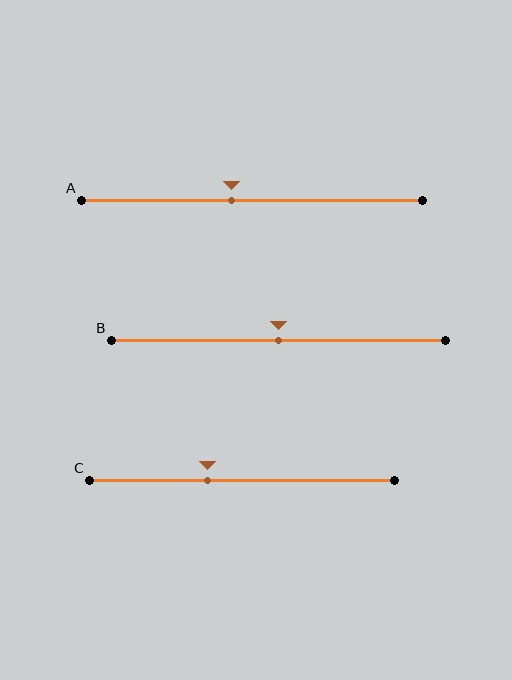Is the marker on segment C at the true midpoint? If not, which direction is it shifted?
No, the marker on segment C is shifted to the left by about 11% of the segment length.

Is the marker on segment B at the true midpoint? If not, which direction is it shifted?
Yes, the marker on segment B is at the true midpoint.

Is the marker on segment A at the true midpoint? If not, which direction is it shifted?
No, the marker on segment A is shifted to the left by about 6% of the segment length.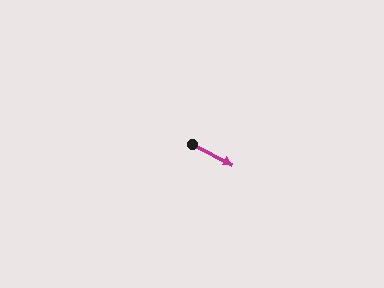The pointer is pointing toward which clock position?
Roughly 4 o'clock.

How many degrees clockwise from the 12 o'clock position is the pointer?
Approximately 118 degrees.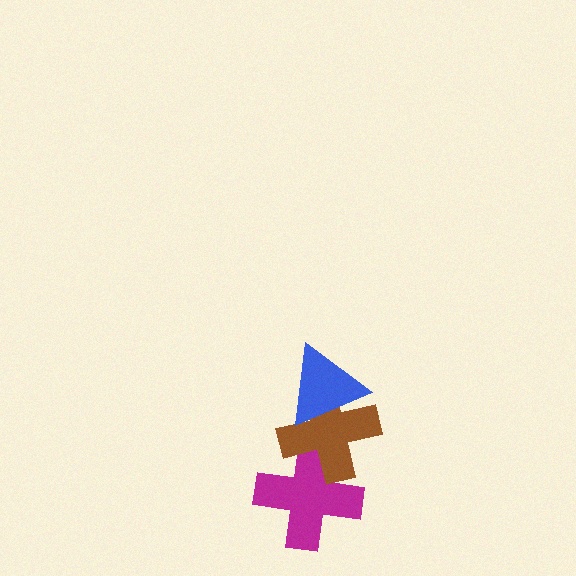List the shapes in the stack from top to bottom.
From top to bottom: the blue triangle, the brown cross, the magenta cross.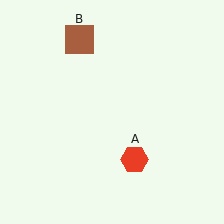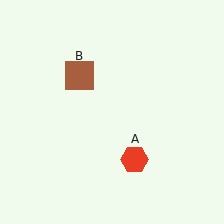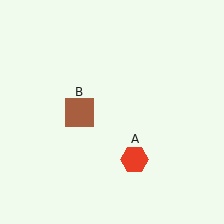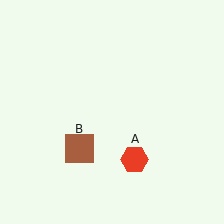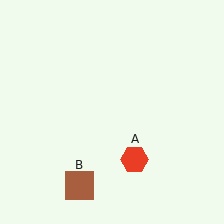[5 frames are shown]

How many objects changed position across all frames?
1 object changed position: brown square (object B).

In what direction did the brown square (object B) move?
The brown square (object B) moved down.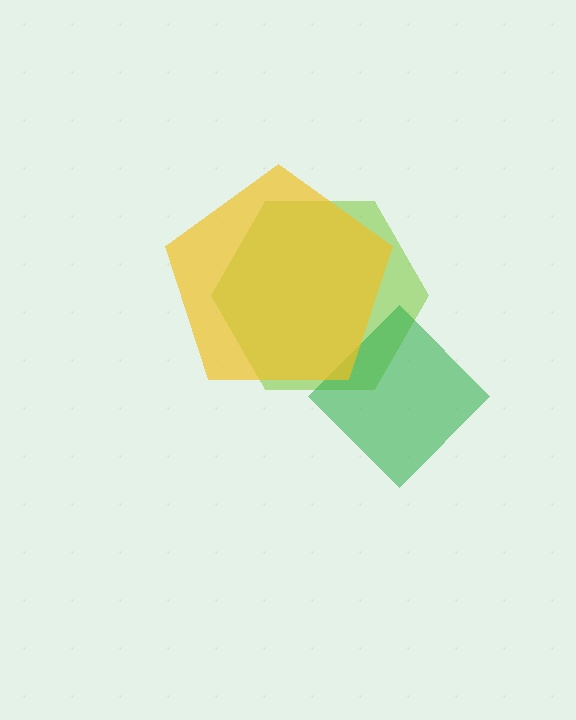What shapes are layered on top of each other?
The layered shapes are: a lime hexagon, a green diamond, a yellow pentagon.